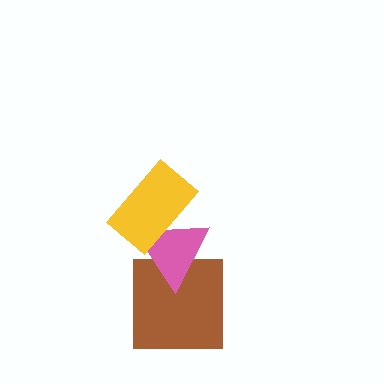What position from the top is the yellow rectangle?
The yellow rectangle is 1st from the top.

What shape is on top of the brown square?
The pink triangle is on top of the brown square.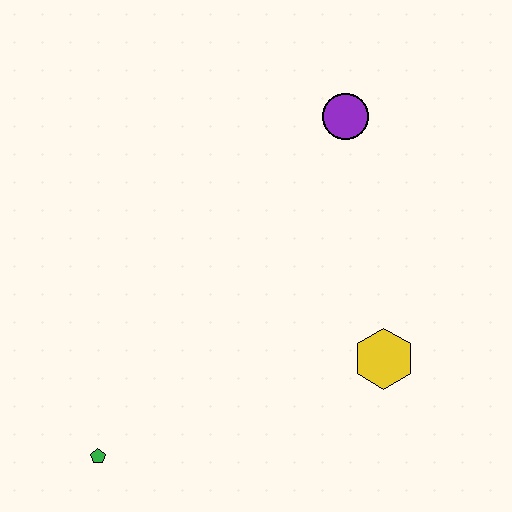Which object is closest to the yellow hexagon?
The purple circle is closest to the yellow hexagon.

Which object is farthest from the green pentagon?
The purple circle is farthest from the green pentagon.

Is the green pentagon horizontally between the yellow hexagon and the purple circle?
No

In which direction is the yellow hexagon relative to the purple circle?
The yellow hexagon is below the purple circle.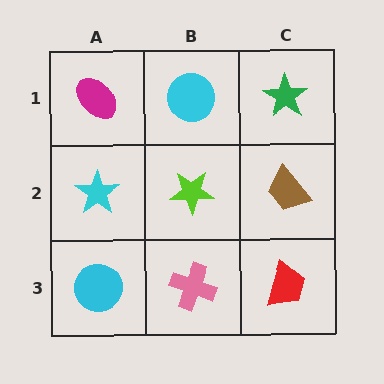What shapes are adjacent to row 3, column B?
A lime star (row 2, column B), a cyan circle (row 3, column A), a red trapezoid (row 3, column C).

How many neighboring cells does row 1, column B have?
3.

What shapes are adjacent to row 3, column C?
A brown trapezoid (row 2, column C), a pink cross (row 3, column B).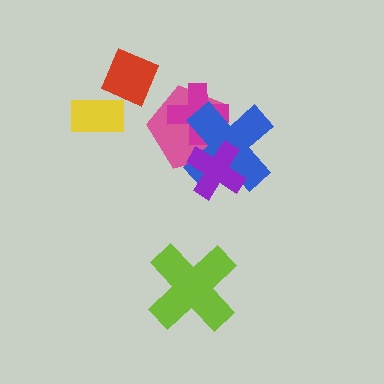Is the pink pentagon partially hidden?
Yes, it is partially covered by another shape.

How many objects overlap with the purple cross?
2 objects overlap with the purple cross.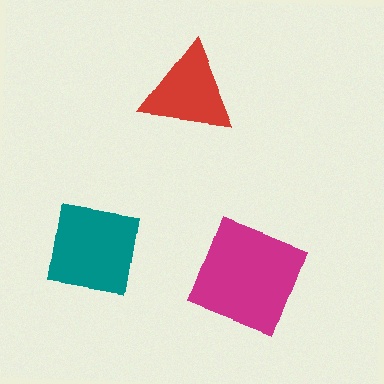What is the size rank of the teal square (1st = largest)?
2nd.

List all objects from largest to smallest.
The magenta square, the teal square, the red triangle.